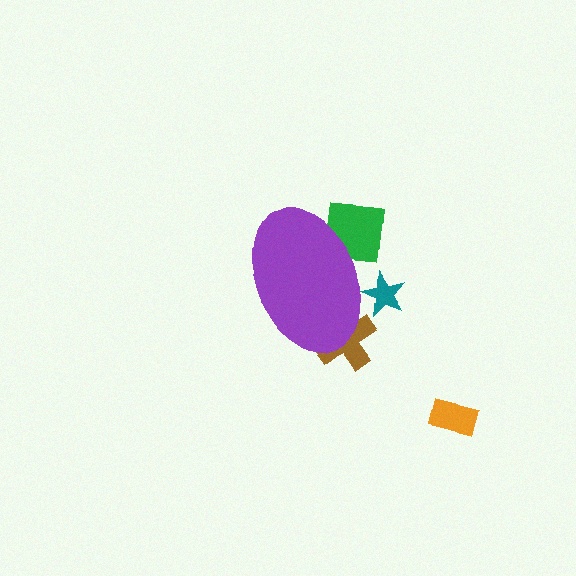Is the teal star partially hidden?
Yes, the teal star is partially hidden behind the purple ellipse.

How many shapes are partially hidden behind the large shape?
3 shapes are partially hidden.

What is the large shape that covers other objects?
A purple ellipse.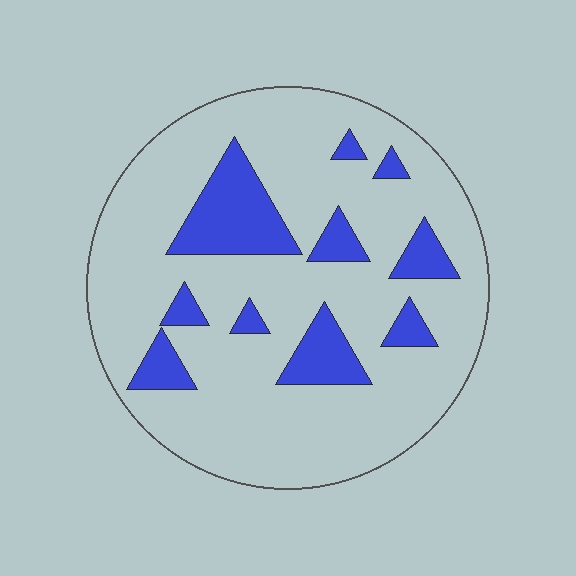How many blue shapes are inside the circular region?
10.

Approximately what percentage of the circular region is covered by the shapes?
Approximately 20%.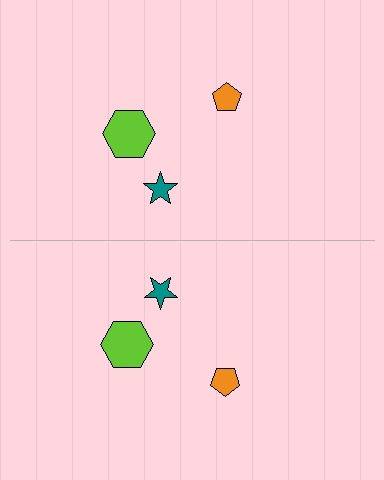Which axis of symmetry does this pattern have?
The pattern has a horizontal axis of symmetry running through the center of the image.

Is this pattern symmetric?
Yes, this pattern has bilateral (reflection) symmetry.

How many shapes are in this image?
There are 6 shapes in this image.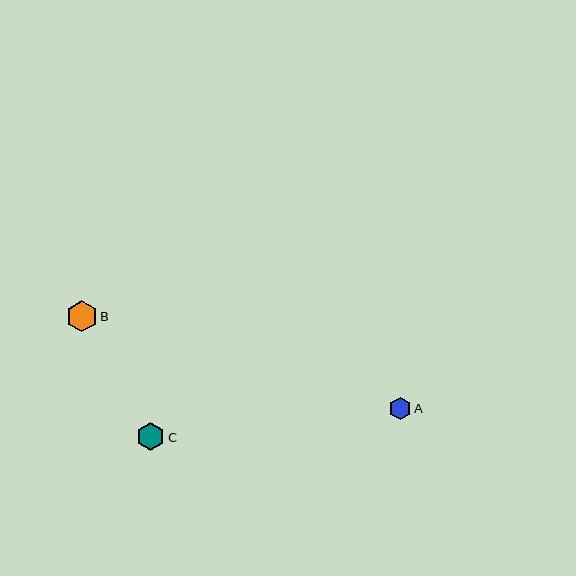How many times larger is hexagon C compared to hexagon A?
Hexagon C is approximately 1.2 times the size of hexagon A.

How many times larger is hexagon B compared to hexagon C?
Hexagon B is approximately 1.1 times the size of hexagon C.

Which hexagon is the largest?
Hexagon B is the largest with a size of approximately 31 pixels.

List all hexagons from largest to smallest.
From largest to smallest: B, C, A.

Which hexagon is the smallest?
Hexagon A is the smallest with a size of approximately 23 pixels.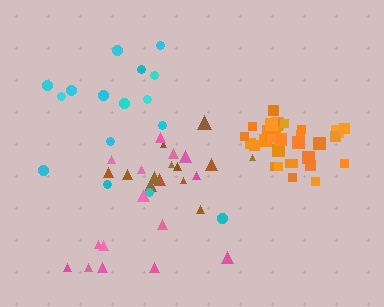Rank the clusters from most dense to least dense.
orange, brown, cyan, pink.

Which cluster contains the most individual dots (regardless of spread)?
Orange (32).